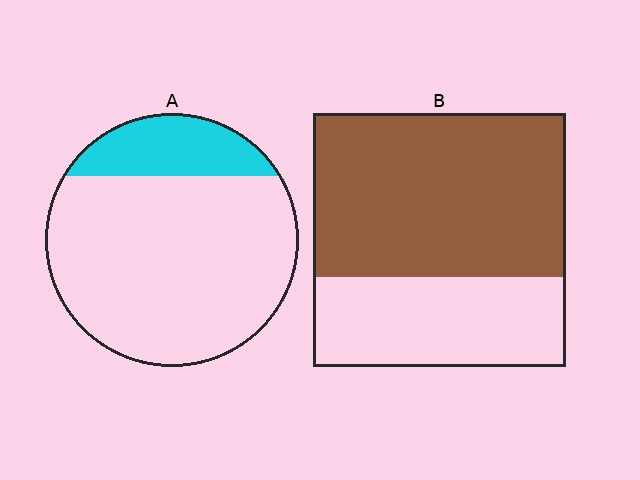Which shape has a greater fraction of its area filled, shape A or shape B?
Shape B.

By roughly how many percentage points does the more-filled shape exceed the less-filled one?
By roughly 45 percentage points (B over A).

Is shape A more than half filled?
No.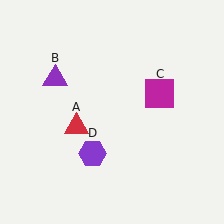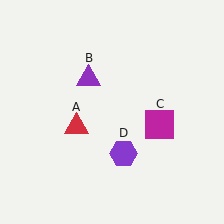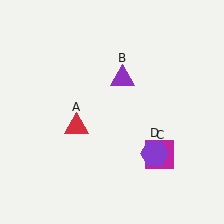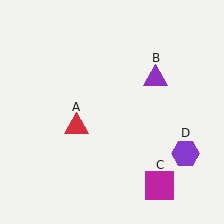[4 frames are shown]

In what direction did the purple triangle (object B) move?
The purple triangle (object B) moved right.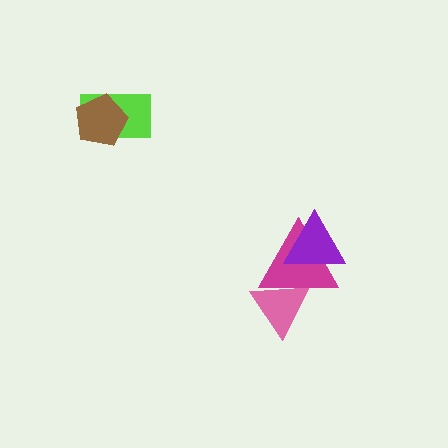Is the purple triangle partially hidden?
No, no other shape covers it.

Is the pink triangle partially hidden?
Yes, it is partially covered by another shape.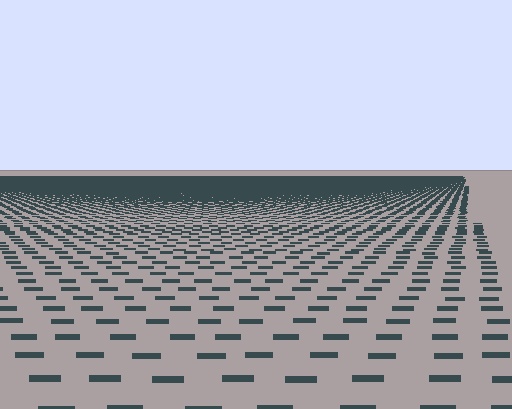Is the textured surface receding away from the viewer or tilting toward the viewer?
The surface is receding away from the viewer. Texture elements get smaller and denser toward the top.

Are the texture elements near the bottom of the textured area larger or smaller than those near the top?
Larger. Near the bottom, elements are closer to the viewer and appear at a bigger on-screen size.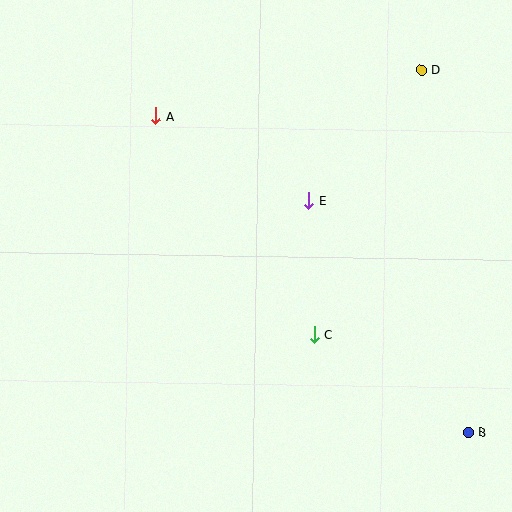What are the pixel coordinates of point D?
Point D is at (421, 70).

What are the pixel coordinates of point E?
Point E is at (309, 201).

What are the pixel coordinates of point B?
Point B is at (469, 433).